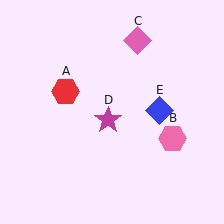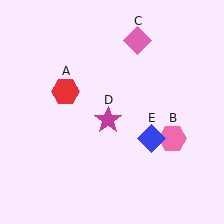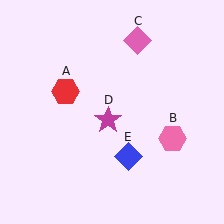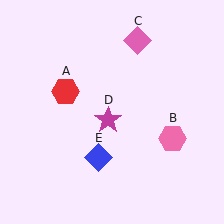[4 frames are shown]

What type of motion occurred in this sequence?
The blue diamond (object E) rotated clockwise around the center of the scene.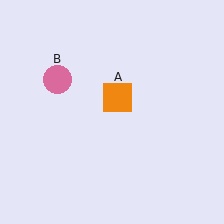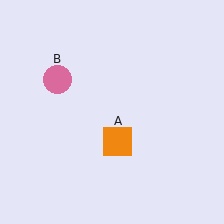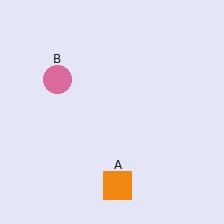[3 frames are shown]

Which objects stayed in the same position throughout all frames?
Pink circle (object B) remained stationary.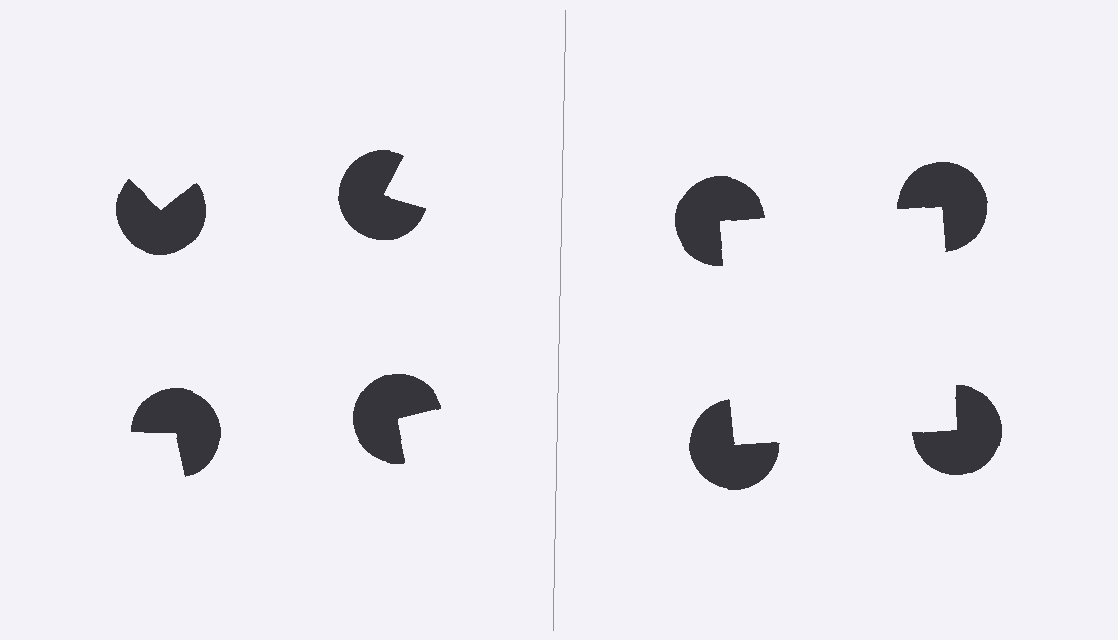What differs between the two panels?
The pac-man discs are positioned identically on both sides; only the wedge orientations differ. On the right they align to a square; on the left they are misaligned.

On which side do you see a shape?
An illusory square appears on the right side. On the left side the wedge cuts are rotated, so no coherent shape forms.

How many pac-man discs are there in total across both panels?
8 — 4 on each side.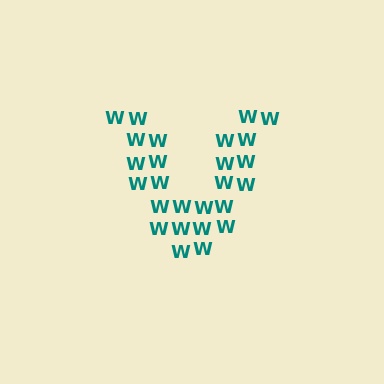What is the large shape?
The large shape is the letter V.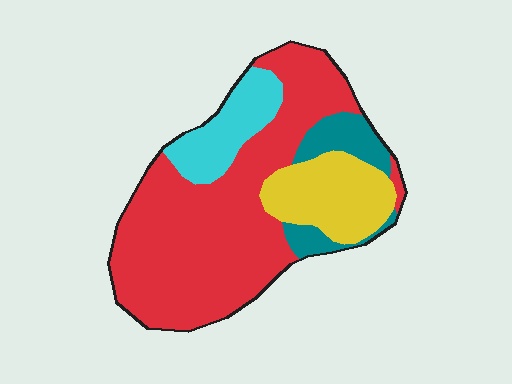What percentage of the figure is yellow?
Yellow takes up about one sixth (1/6) of the figure.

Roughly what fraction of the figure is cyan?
Cyan covers around 15% of the figure.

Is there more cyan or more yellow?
Yellow.